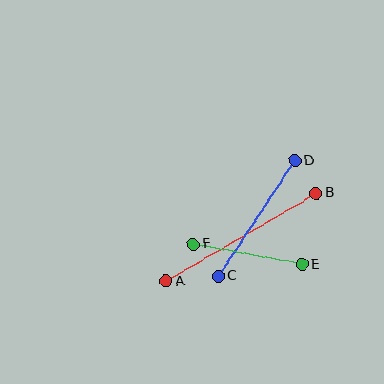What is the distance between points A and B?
The distance is approximately 174 pixels.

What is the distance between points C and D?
The distance is approximately 138 pixels.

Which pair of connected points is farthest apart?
Points A and B are farthest apart.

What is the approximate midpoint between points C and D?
The midpoint is at approximately (257, 219) pixels.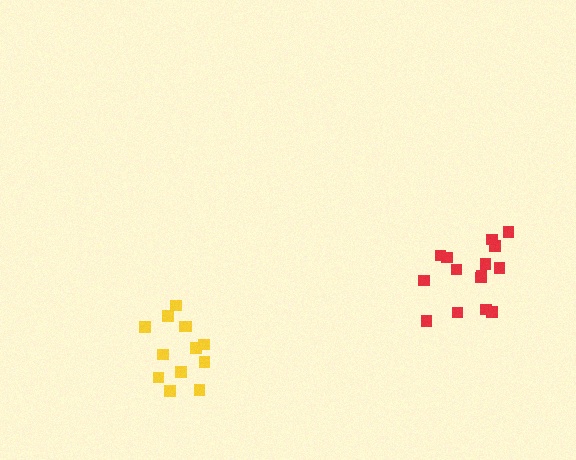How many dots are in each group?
Group 1: 13 dots, Group 2: 15 dots (28 total).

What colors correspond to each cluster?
The clusters are colored: yellow, red.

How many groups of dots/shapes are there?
There are 2 groups.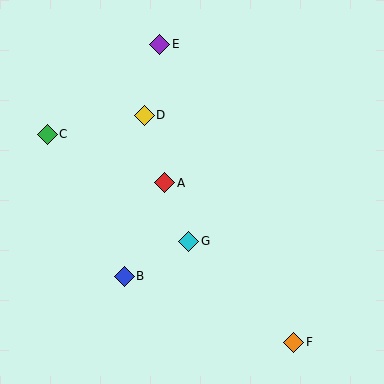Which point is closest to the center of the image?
Point A at (165, 183) is closest to the center.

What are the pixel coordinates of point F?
Point F is at (294, 342).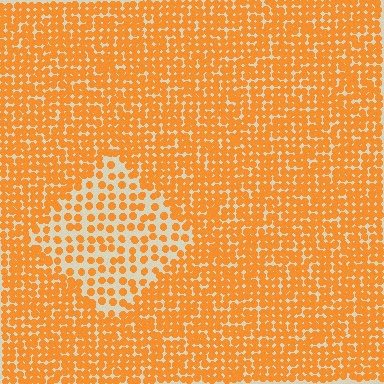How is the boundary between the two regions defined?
The boundary is defined by a change in element density (approximately 2.1x ratio). All elements are the same color, size, and shape.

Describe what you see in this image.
The image contains small orange elements arranged at two different densities. A diamond-shaped region is visible where the elements are less densely packed than the surrounding area.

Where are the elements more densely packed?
The elements are more densely packed outside the diamond boundary.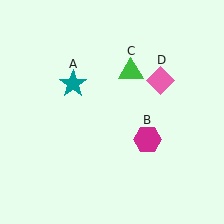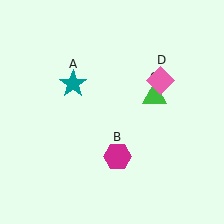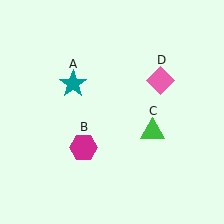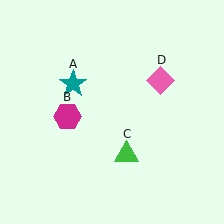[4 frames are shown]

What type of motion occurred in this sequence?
The magenta hexagon (object B), green triangle (object C) rotated clockwise around the center of the scene.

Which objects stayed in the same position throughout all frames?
Teal star (object A) and pink diamond (object D) remained stationary.